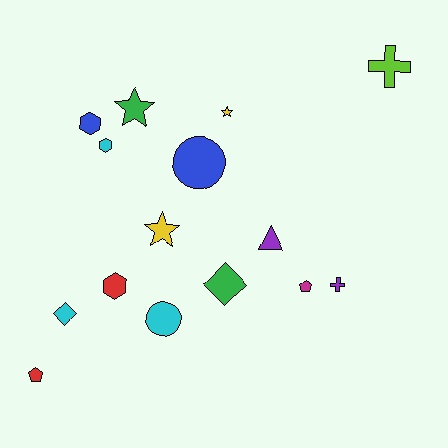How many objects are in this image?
There are 15 objects.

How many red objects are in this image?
There are 2 red objects.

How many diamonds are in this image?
There are 2 diamonds.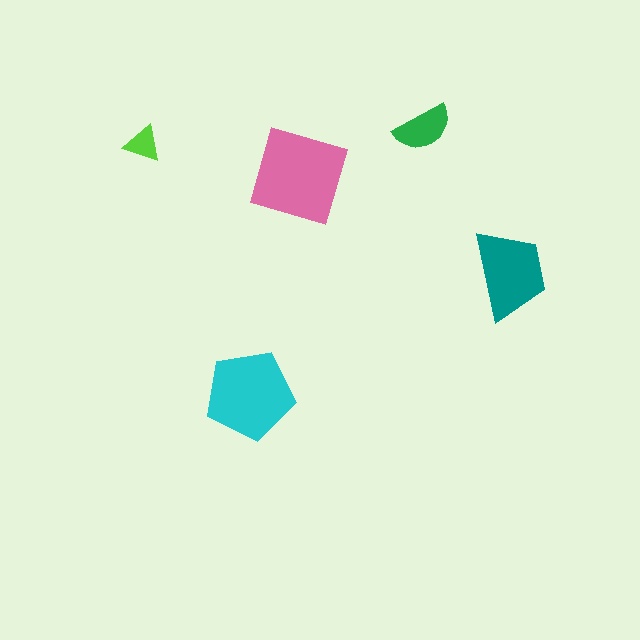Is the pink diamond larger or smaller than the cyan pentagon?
Larger.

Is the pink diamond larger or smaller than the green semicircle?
Larger.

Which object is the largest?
The pink diamond.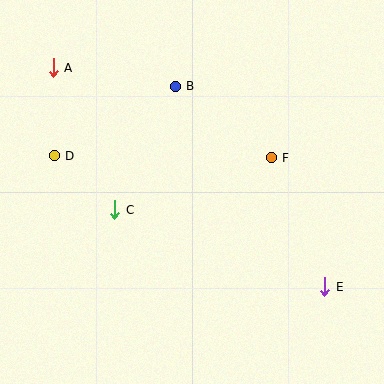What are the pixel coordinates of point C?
Point C is at (115, 210).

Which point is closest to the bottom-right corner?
Point E is closest to the bottom-right corner.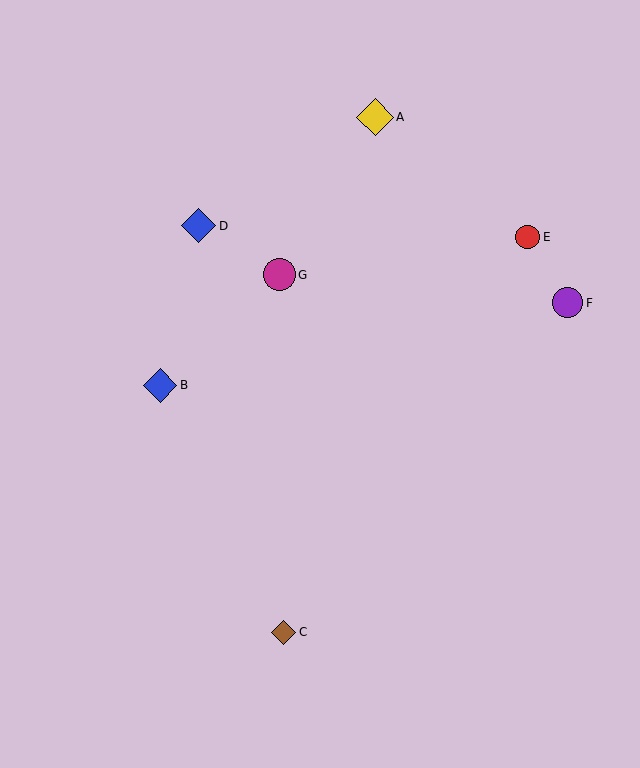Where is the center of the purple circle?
The center of the purple circle is at (568, 303).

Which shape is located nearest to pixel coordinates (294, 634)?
The brown diamond (labeled C) at (283, 632) is nearest to that location.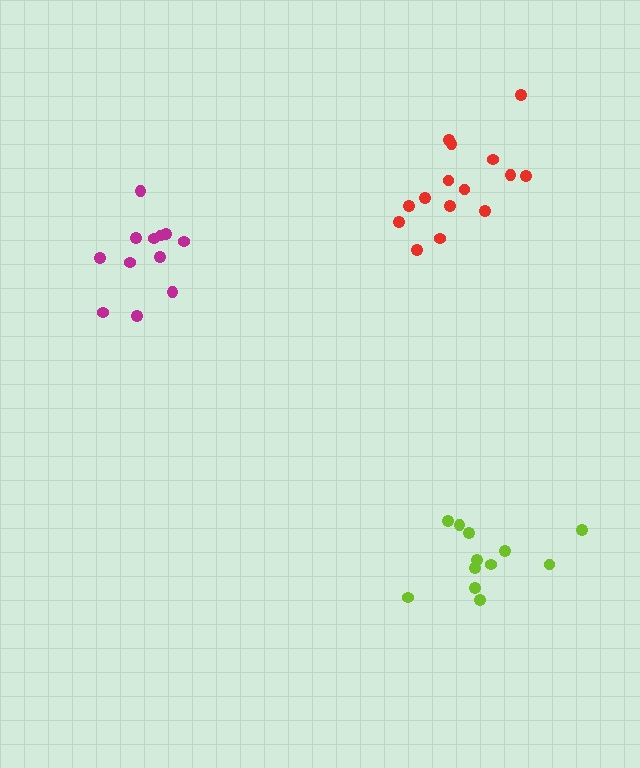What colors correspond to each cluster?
The clusters are colored: lime, magenta, red.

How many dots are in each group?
Group 1: 12 dots, Group 2: 12 dots, Group 3: 15 dots (39 total).